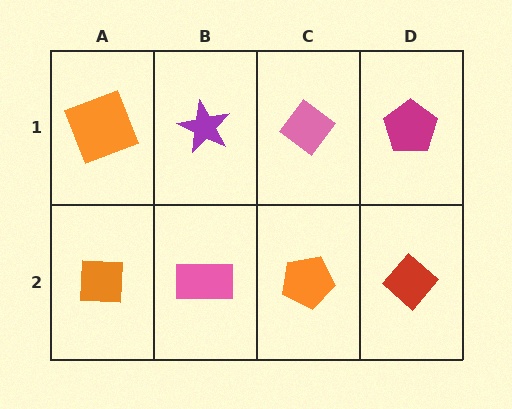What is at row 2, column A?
An orange square.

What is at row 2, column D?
A red diamond.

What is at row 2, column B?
A pink rectangle.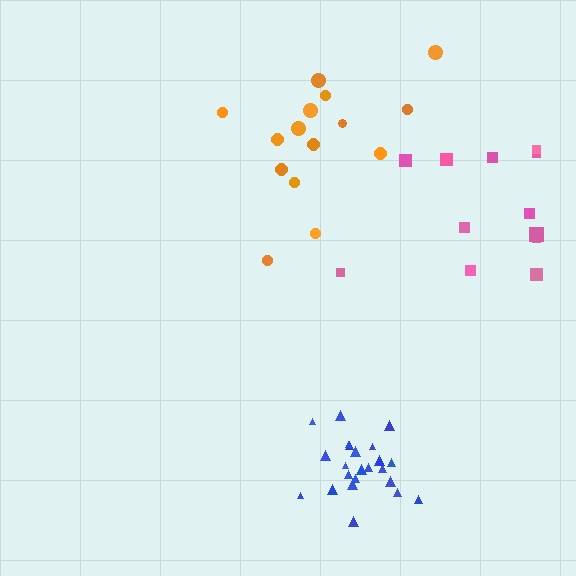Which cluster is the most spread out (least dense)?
Pink.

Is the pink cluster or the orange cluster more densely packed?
Orange.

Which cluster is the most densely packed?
Blue.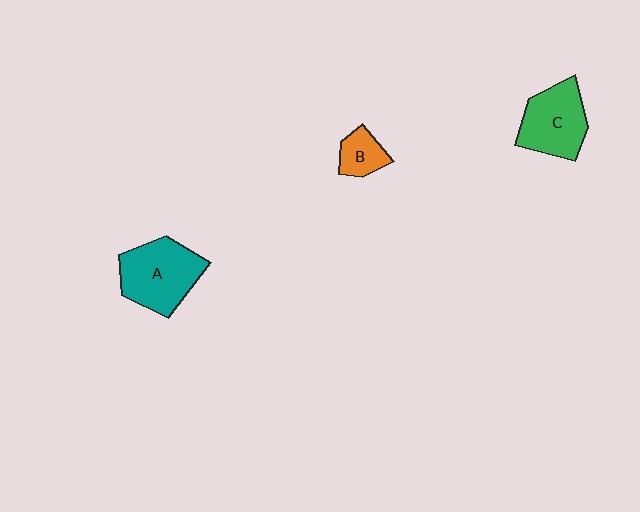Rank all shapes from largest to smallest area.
From largest to smallest: A (teal), C (green), B (orange).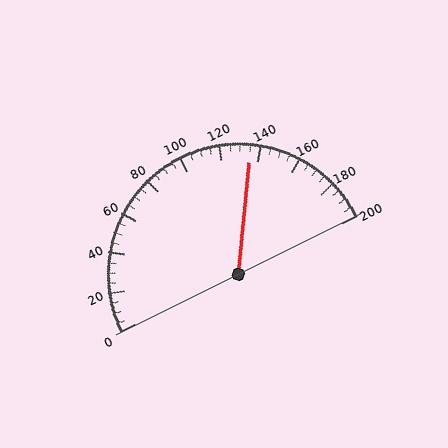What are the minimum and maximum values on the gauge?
The gauge ranges from 0 to 200.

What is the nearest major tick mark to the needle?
The nearest major tick mark is 140.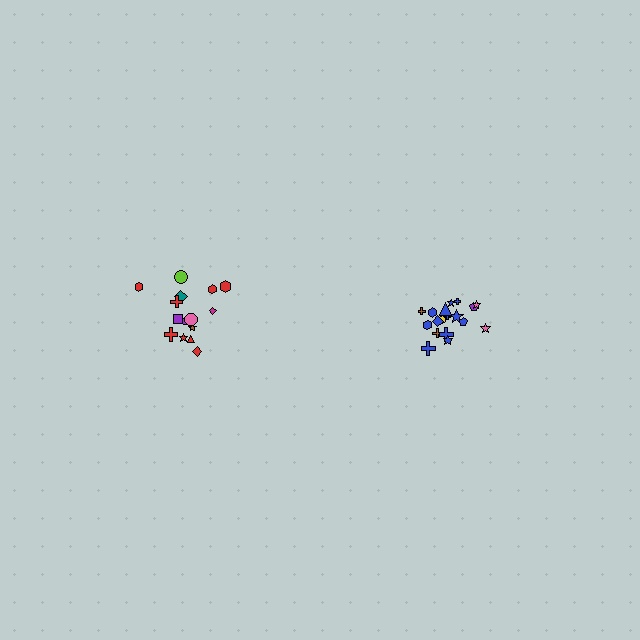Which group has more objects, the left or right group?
The right group.